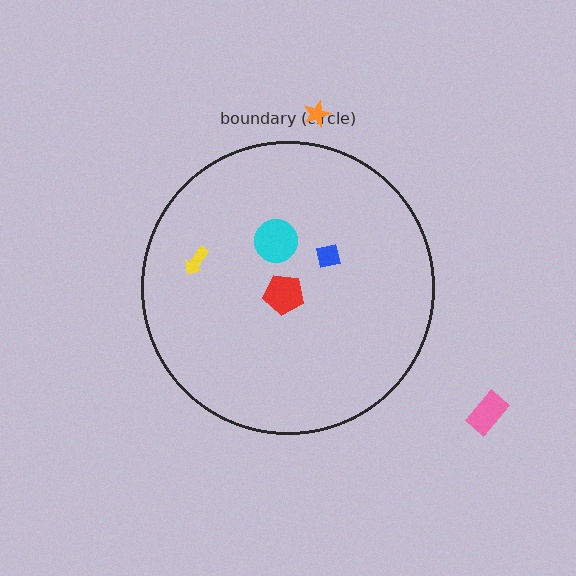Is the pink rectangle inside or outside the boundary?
Outside.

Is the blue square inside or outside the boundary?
Inside.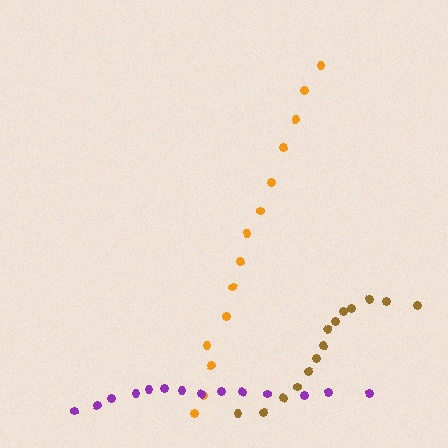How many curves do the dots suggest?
There are 3 distinct paths.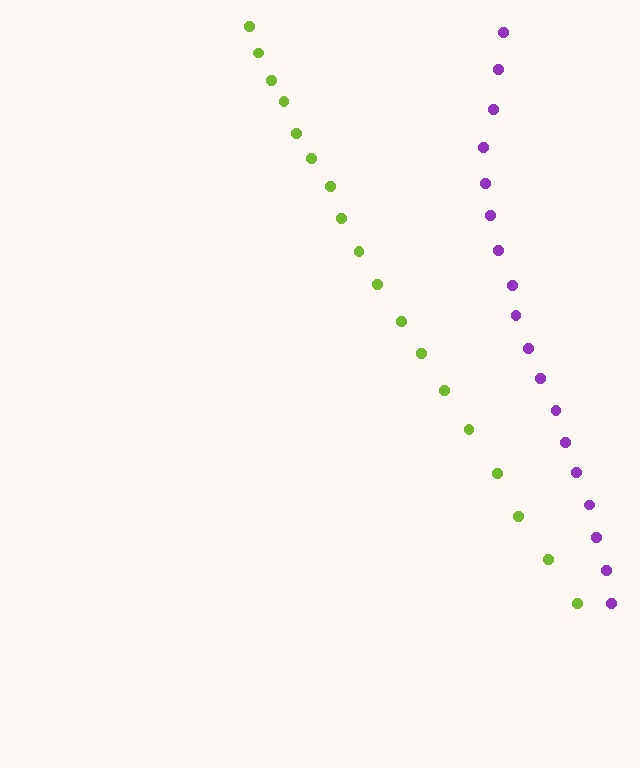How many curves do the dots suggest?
There are 2 distinct paths.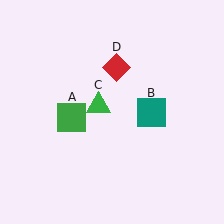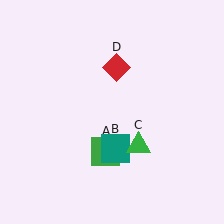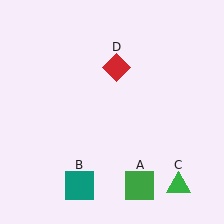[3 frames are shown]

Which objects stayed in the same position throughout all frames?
Red diamond (object D) remained stationary.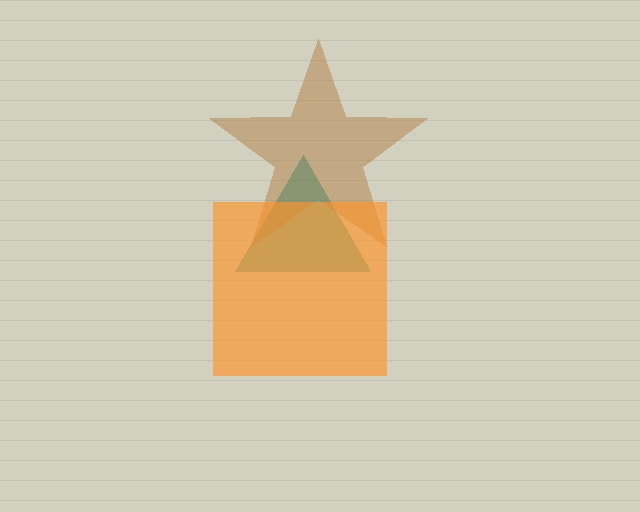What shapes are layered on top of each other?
The layered shapes are: a teal triangle, a brown star, an orange square.